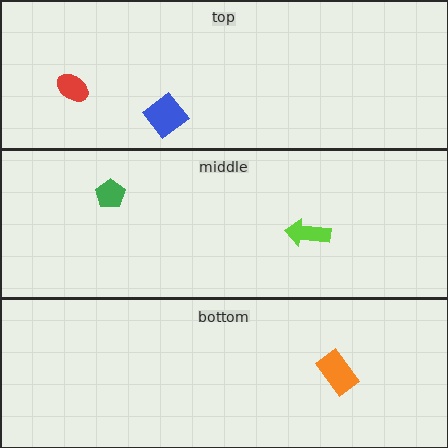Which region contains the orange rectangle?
The bottom region.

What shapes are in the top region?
The blue diamond, the red ellipse.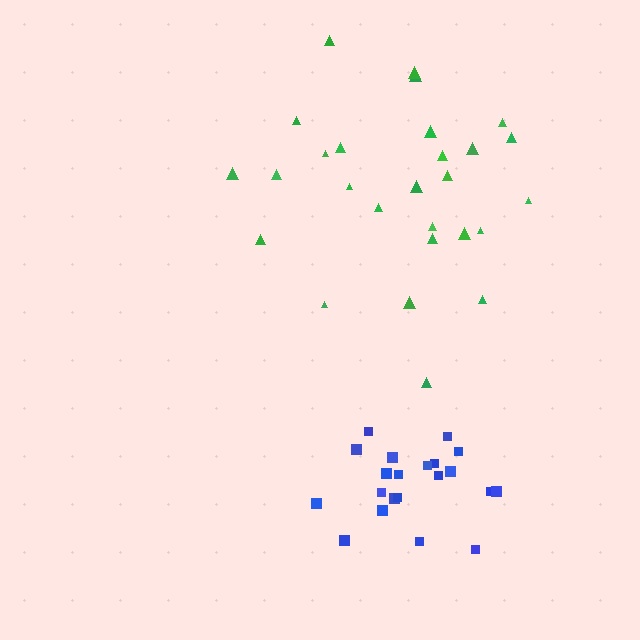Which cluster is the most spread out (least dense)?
Green.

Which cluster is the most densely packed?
Blue.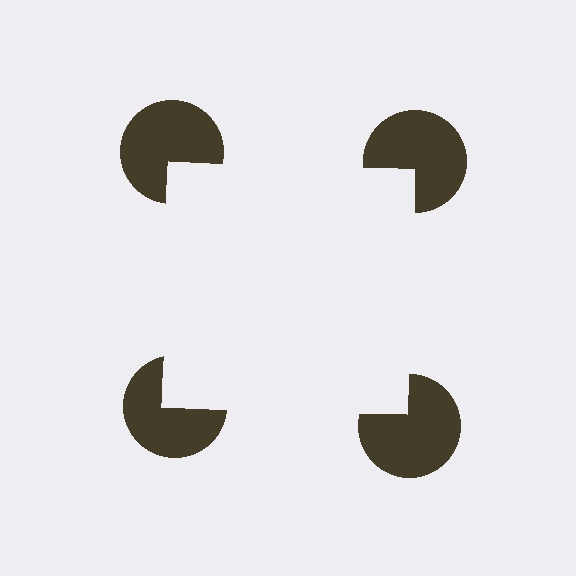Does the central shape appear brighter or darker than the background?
It typically appears slightly brighter than the background, even though no actual brightness change is drawn.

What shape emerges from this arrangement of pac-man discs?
An illusory square — its edges are inferred from the aligned wedge cuts in the pac-man discs, not physically drawn.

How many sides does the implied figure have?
4 sides.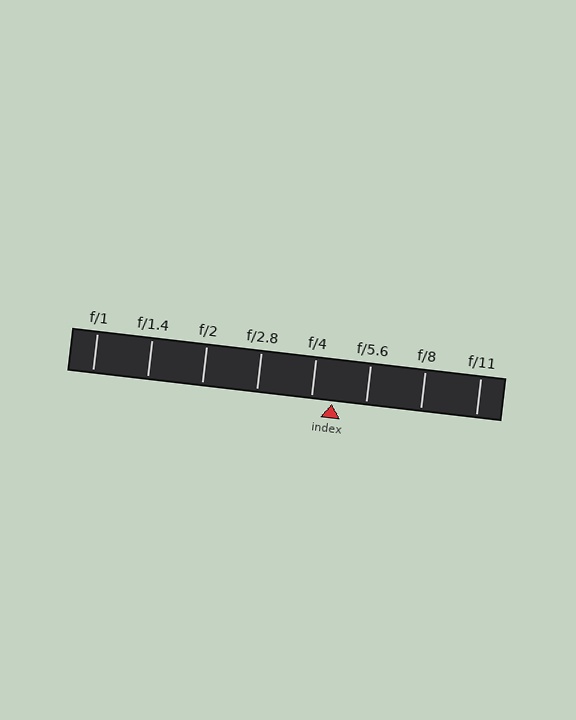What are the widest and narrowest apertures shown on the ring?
The widest aperture shown is f/1 and the narrowest is f/11.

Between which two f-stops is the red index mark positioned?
The index mark is between f/4 and f/5.6.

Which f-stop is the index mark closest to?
The index mark is closest to f/4.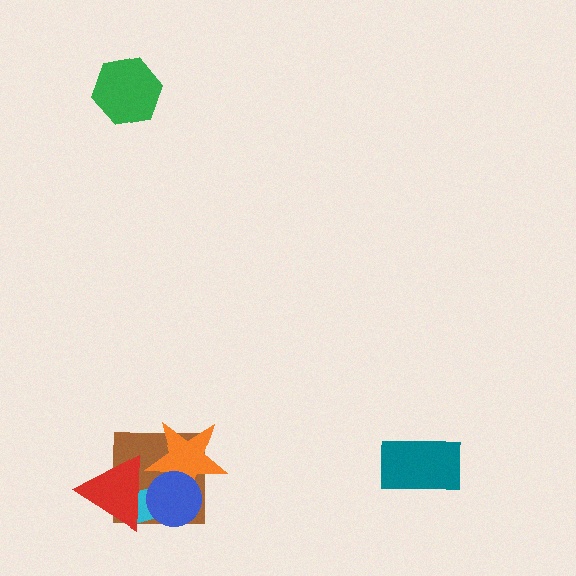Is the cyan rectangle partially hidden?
Yes, it is partially covered by another shape.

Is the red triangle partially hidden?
Yes, it is partially covered by another shape.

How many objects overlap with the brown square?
4 objects overlap with the brown square.